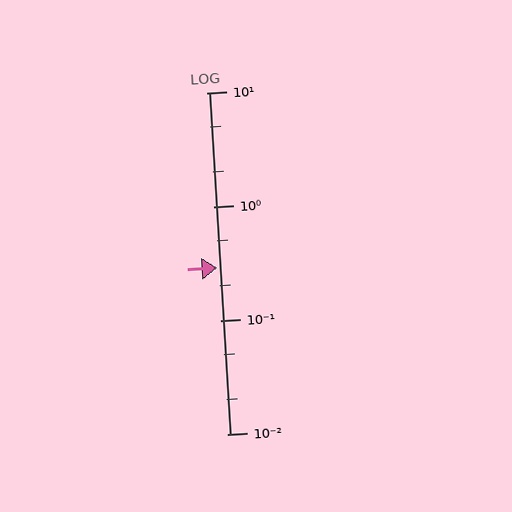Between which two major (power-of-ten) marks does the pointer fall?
The pointer is between 0.1 and 1.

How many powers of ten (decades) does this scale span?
The scale spans 3 decades, from 0.01 to 10.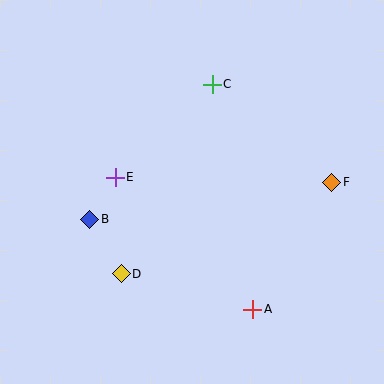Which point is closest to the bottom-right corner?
Point A is closest to the bottom-right corner.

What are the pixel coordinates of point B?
Point B is at (90, 219).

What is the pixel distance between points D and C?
The distance between D and C is 210 pixels.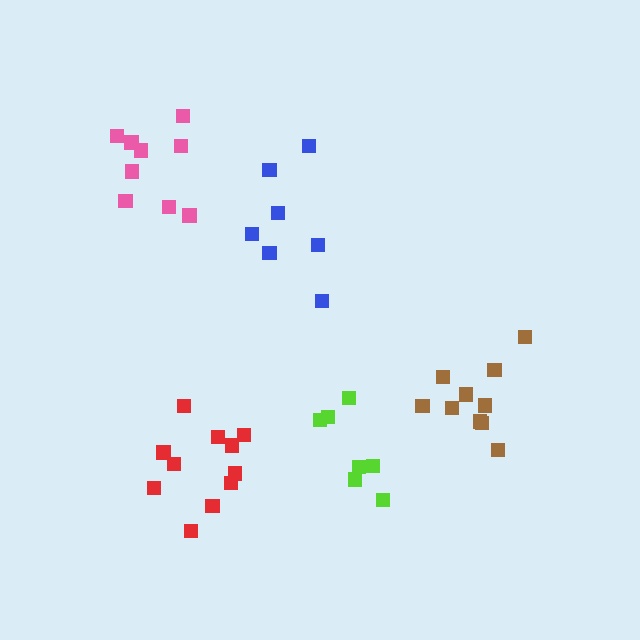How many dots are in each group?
Group 1: 10 dots, Group 2: 7 dots, Group 3: 9 dots, Group 4: 7 dots, Group 5: 11 dots (44 total).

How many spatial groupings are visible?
There are 5 spatial groupings.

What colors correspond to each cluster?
The clusters are colored: brown, lime, pink, blue, red.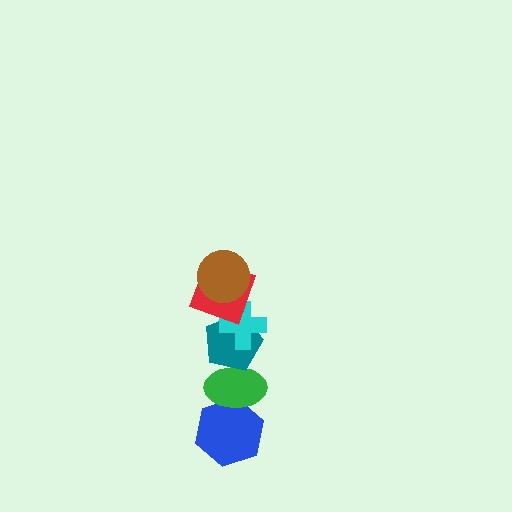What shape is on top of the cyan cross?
The red square is on top of the cyan cross.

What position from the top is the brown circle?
The brown circle is 1st from the top.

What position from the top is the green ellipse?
The green ellipse is 5th from the top.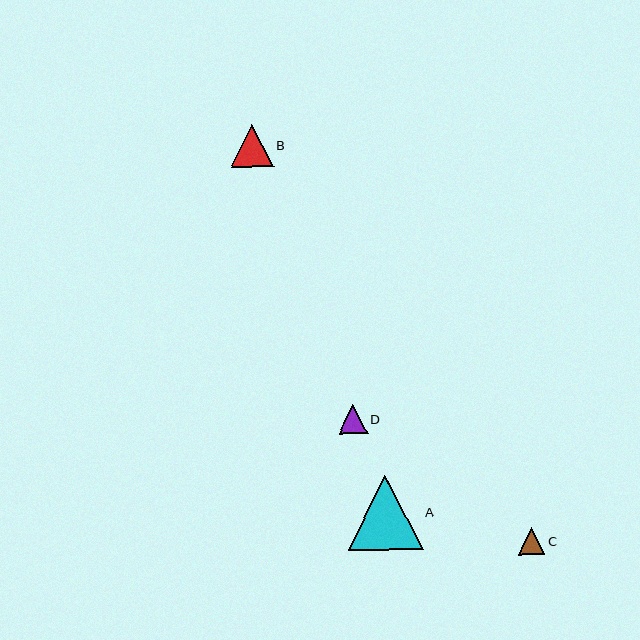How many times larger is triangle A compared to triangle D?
Triangle A is approximately 2.6 times the size of triangle D.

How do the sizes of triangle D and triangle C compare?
Triangle D and triangle C are approximately the same size.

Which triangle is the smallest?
Triangle C is the smallest with a size of approximately 27 pixels.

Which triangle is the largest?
Triangle A is the largest with a size of approximately 75 pixels.